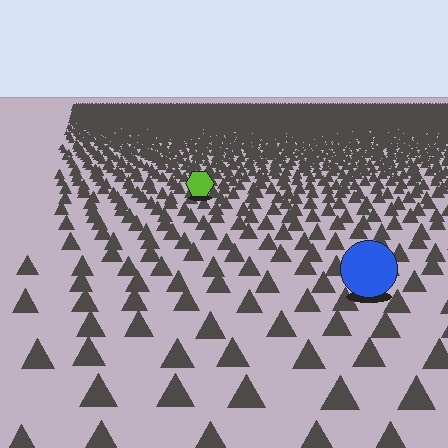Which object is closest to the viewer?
The blue circle is closest. The texture marks near it are larger and more spread out.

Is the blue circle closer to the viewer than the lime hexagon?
Yes. The blue circle is closer — you can tell from the texture gradient: the ground texture is coarser near it.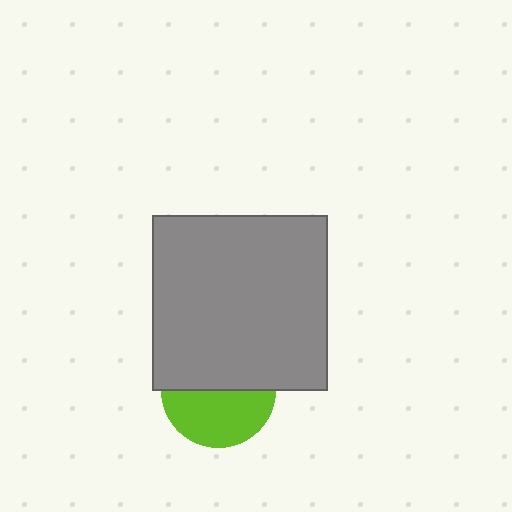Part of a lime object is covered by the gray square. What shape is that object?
It is a circle.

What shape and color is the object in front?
The object in front is a gray square.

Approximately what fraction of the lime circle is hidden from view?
Roughly 51% of the lime circle is hidden behind the gray square.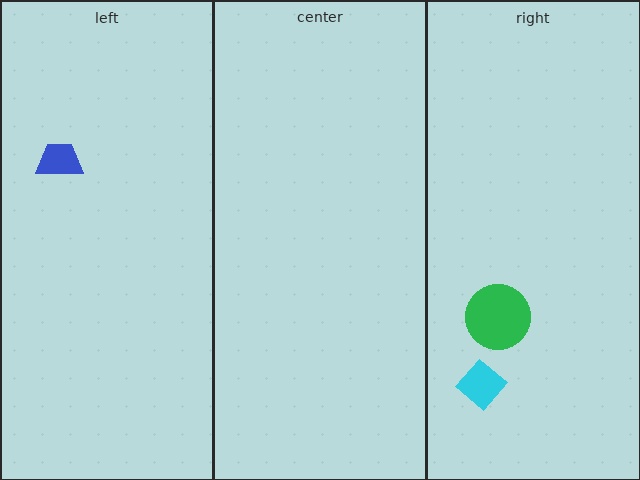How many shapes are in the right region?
2.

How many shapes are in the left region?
1.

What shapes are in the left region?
The blue trapezoid.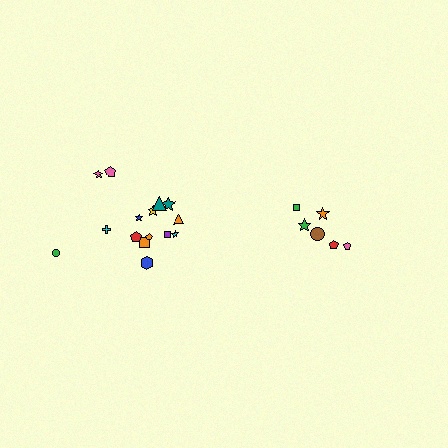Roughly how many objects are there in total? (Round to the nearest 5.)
Roughly 20 objects in total.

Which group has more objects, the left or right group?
The left group.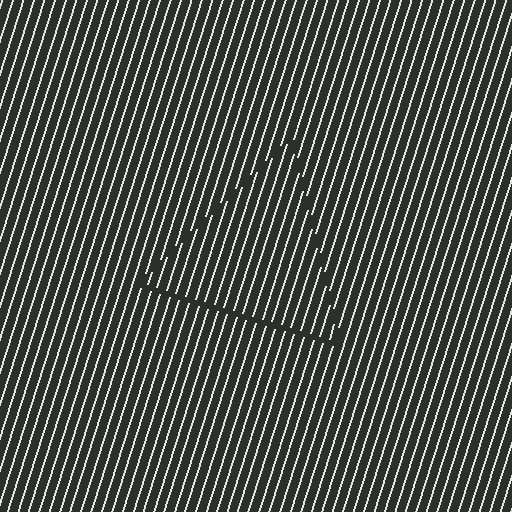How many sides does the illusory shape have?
3 sides — the line-ends trace a triangle.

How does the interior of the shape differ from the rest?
The interior of the shape contains the same grating, shifted by half a period — the contour is defined by the phase discontinuity where line-ends from the inner and outer gratings abut.